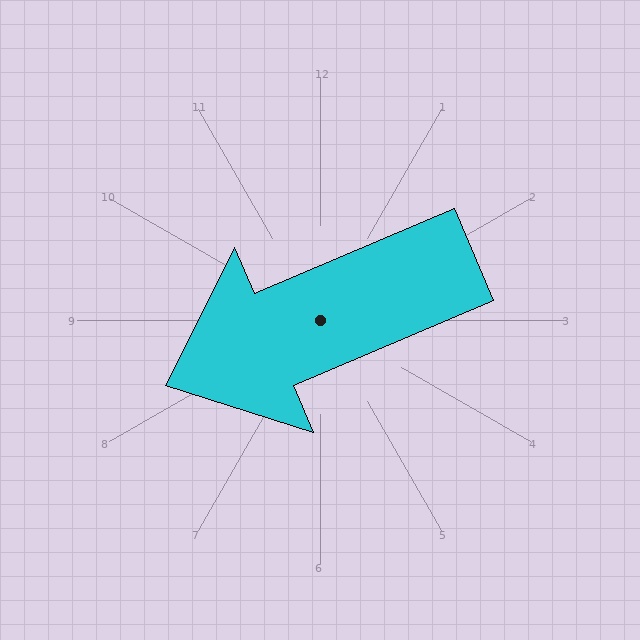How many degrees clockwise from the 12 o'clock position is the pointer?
Approximately 247 degrees.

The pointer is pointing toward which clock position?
Roughly 8 o'clock.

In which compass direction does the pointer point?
Southwest.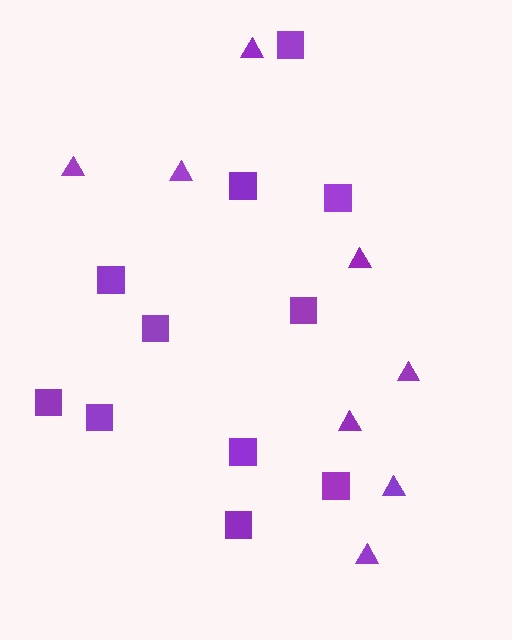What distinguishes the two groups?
There are 2 groups: one group of squares (11) and one group of triangles (8).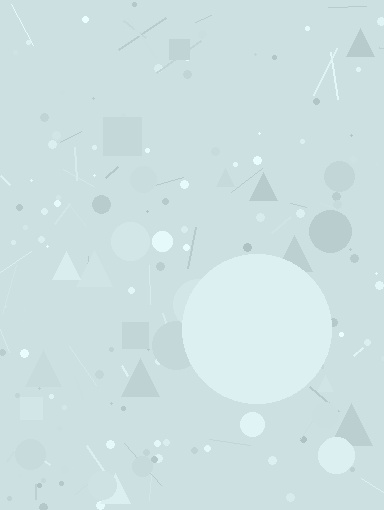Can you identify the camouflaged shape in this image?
The camouflaged shape is a circle.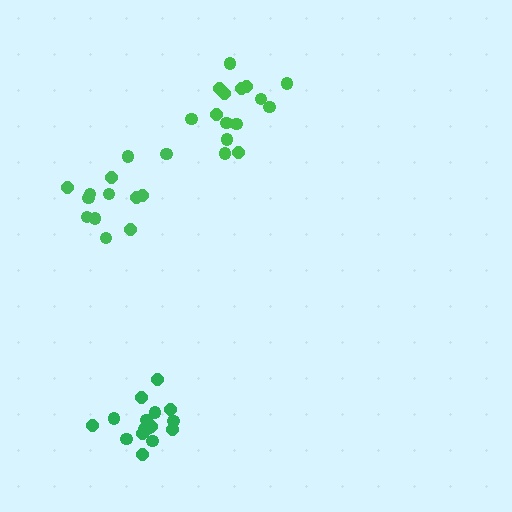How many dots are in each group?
Group 1: 13 dots, Group 2: 17 dots, Group 3: 15 dots (45 total).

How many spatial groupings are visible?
There are 3 spatial groupings.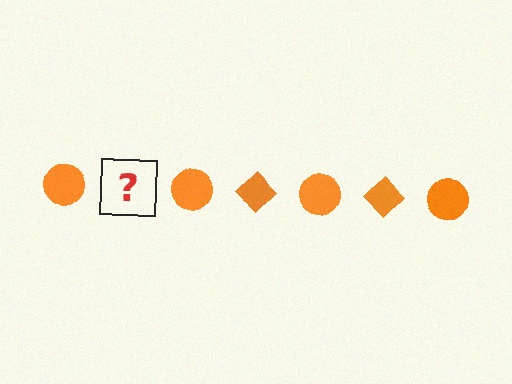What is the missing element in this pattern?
The missing element is an orange diamond.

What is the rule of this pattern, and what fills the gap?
The rule is that the pattern cycles through circle, diamond shapes in orange. The gap should be filled with an orange diamond.